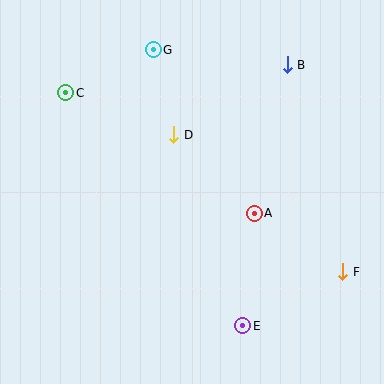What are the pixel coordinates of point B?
Point B is at (287, 65).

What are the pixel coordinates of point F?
Point F is at (343, 272).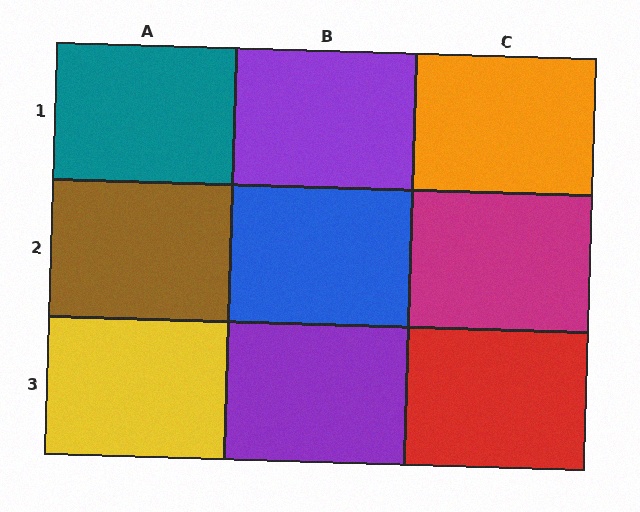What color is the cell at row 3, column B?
Purple.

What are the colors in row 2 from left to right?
Brown, blue, magenta.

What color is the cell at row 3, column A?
Yellow.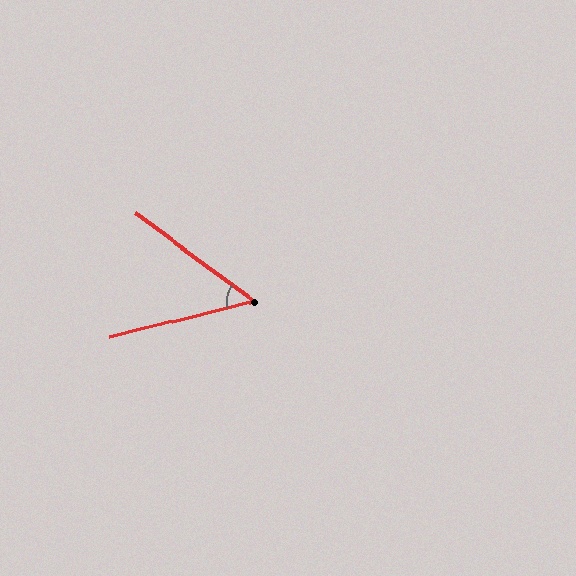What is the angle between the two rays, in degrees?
Approximately 50 degrees.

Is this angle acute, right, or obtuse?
It is acute.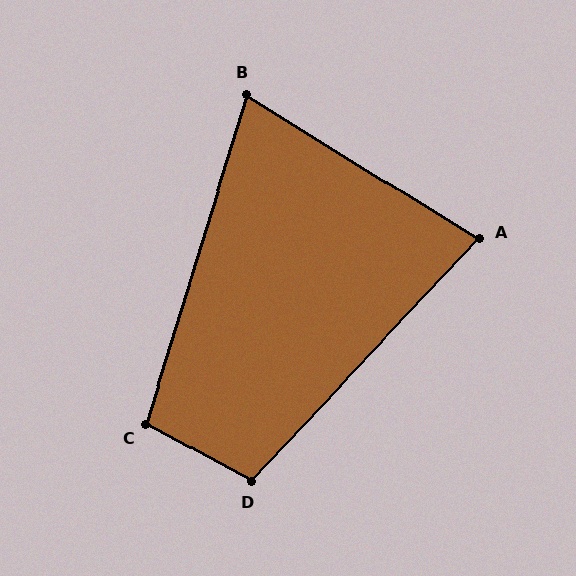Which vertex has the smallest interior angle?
B, at approximately 75 degrees.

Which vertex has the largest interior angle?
D, at approximately 105 degrees.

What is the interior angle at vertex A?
Approximately 79 degrees (acute).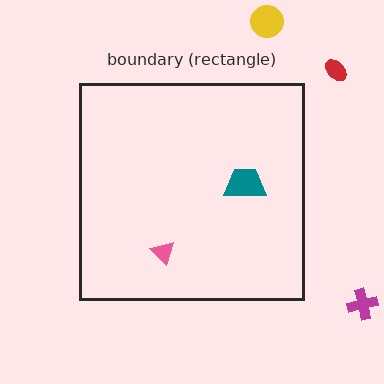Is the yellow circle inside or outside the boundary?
Outside.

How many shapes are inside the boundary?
2 inside, 3 outside.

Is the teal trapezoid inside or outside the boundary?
Inside.